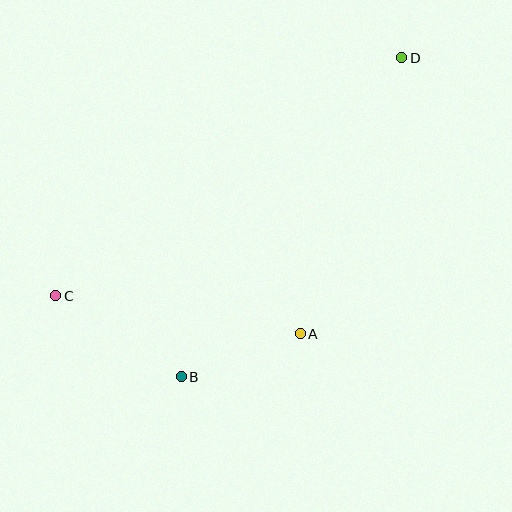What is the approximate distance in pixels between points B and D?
The distance between B and D is approximately 388 pixels.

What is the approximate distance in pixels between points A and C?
The distance between A and C is approximately 248 pixels.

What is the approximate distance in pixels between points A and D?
The distance between A and D is approximately 294 pixels.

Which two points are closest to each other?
Points A and B are closest to each other.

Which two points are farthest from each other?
Points C and D are farthest from each other.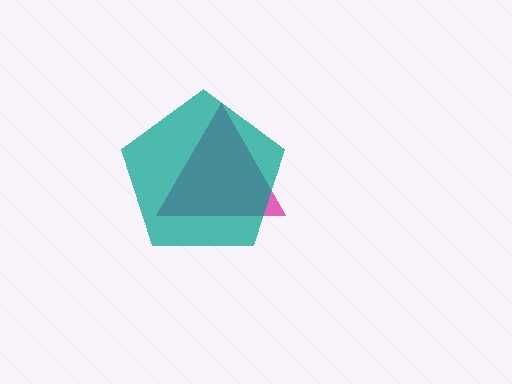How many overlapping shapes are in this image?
There are 2 overlapping shapes in the image.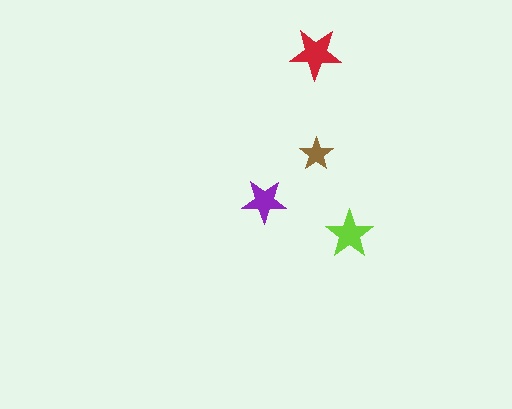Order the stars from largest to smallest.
the red one, the lime one, the purple one, the brown one.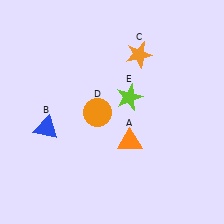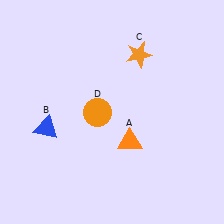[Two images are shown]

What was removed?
The lime star (E) was removed in Image 2.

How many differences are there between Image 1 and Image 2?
There is 1 difference between the two images.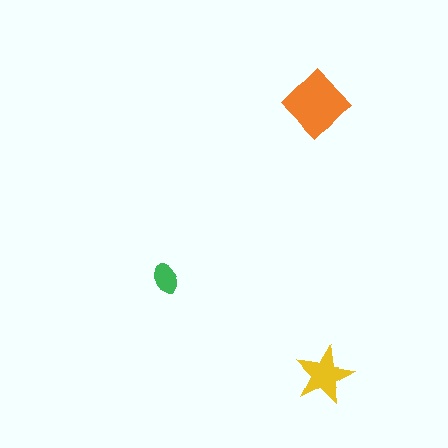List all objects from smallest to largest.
The green ellipse, the yellow star, the orange diamond.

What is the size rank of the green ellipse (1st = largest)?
3rd.